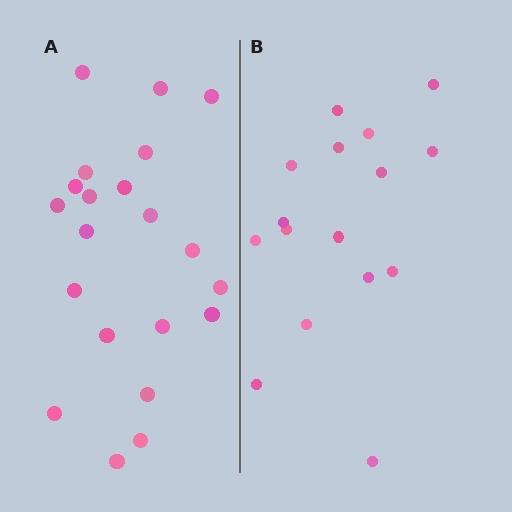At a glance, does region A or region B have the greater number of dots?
Region A (the left region) has more dots.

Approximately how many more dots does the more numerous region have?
Region A has about 5 more dots than region B.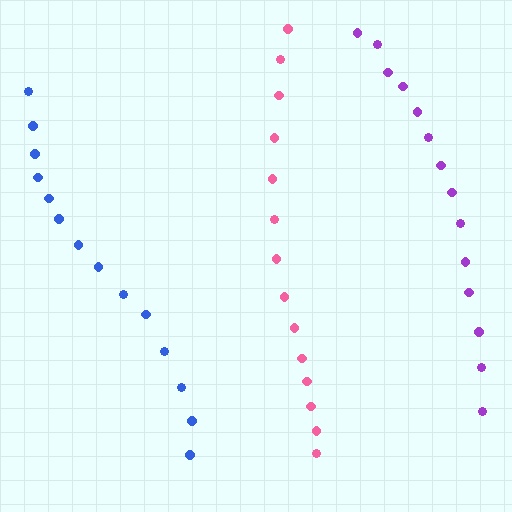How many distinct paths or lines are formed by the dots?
There are 3 distinct paths.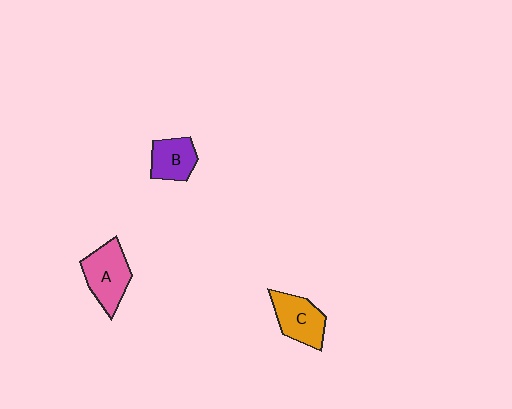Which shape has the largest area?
Shape A (pink).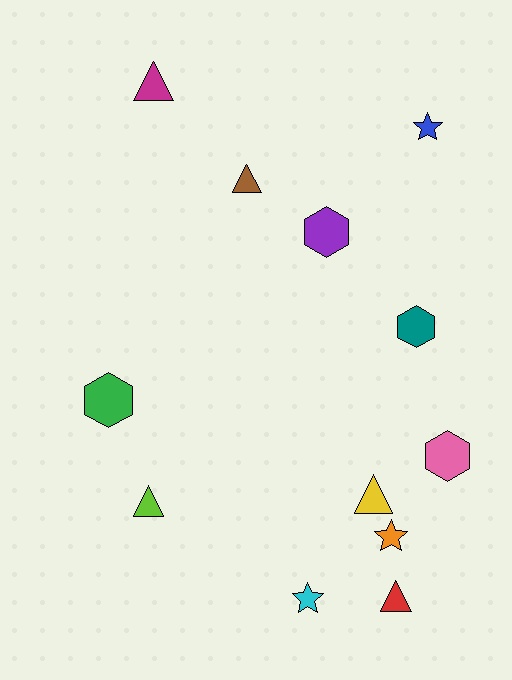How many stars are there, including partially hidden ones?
There are 3 stars.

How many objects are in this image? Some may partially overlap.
There are 12 objects.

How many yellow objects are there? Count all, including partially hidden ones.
There is 1 yellow object.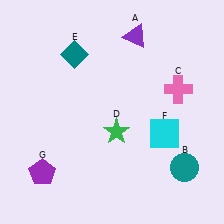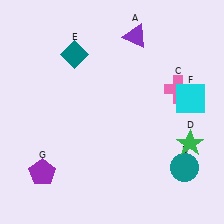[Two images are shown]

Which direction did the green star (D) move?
The green star (D) moved right.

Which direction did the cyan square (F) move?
The cyan square (F) moved up.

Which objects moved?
The objects that moved are: the green star (D), the cyan square (F).